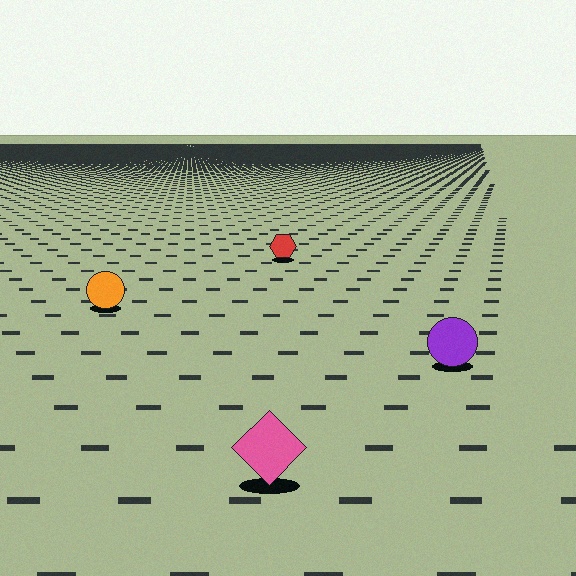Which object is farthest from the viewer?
The red hexagon is farthest from the viewer. It appears smaller and the ground texture around it is denser.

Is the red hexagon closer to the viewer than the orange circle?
No. The orange circle is closer — you can tell from the texture gradient: the ground texture is coarser near it.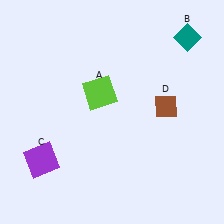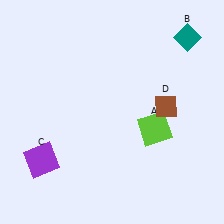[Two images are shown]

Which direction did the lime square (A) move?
The lime square (A) moved right.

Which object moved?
The lime square (A) moved right.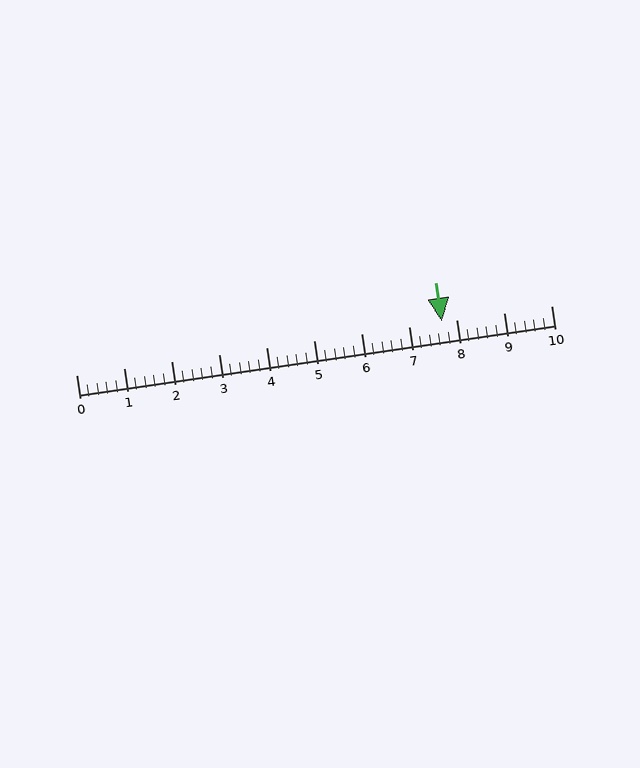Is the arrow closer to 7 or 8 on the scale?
The arrow is closer to 8.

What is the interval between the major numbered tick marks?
The major tick marks are spaced 1 units apart.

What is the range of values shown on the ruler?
The ruler shows values from 0 to 10.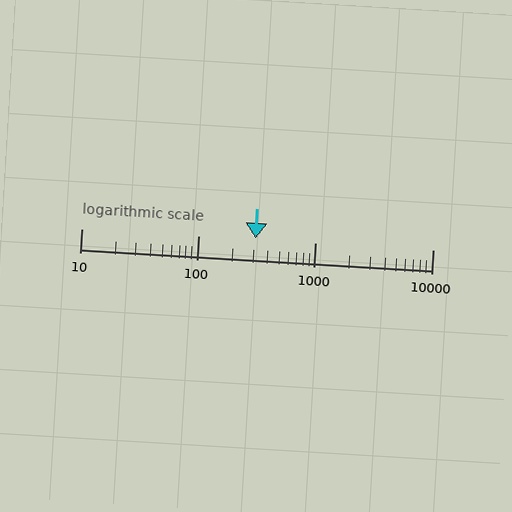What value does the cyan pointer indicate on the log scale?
The pointer indicates approximately 310.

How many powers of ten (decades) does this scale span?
The scale spans 3 decades, from 10 to 10000.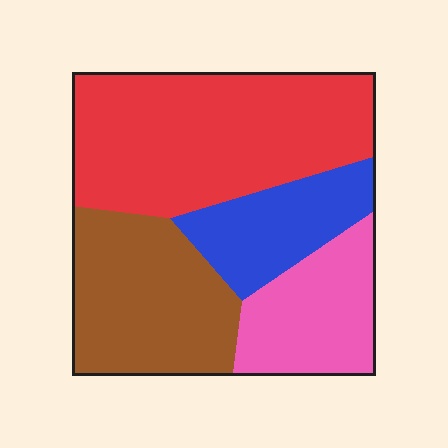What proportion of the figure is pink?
Pink covers 18% of the figure.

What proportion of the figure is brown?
Brown covers 26% of the figure.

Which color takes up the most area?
Red, at roughly 40%.